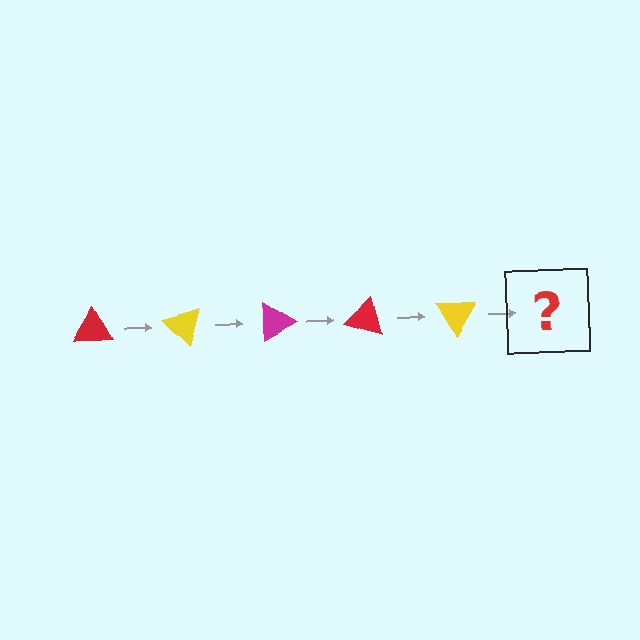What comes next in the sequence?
The next element should be a magenta triangle, rotated 225 degrees from the start.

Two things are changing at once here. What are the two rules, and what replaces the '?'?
The two rules are that it rotates 45 degrees each step and the color cycles through red, yellow, and magenta. The '?' should be a magenta triangle, rotated 225 degrees from the start.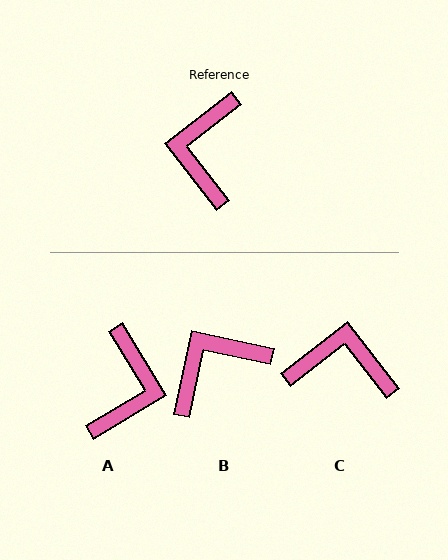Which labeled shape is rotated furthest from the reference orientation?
A, about 174 degrees away.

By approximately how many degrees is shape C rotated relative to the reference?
Approximately 90 degrees clockwise.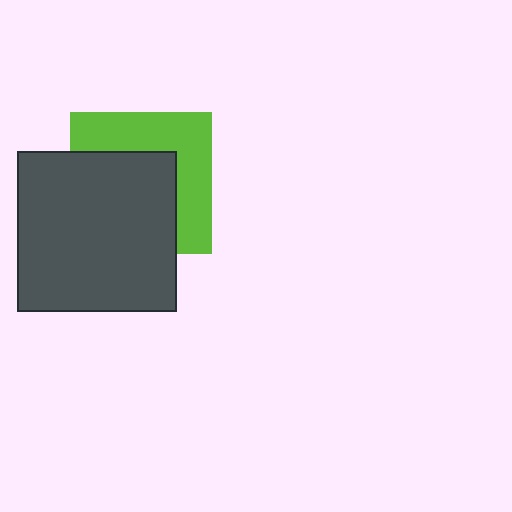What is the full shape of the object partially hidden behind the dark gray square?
The partially hidden object is a lime square.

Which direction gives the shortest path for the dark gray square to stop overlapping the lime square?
Moving toward the lower-left gives the shortest separation.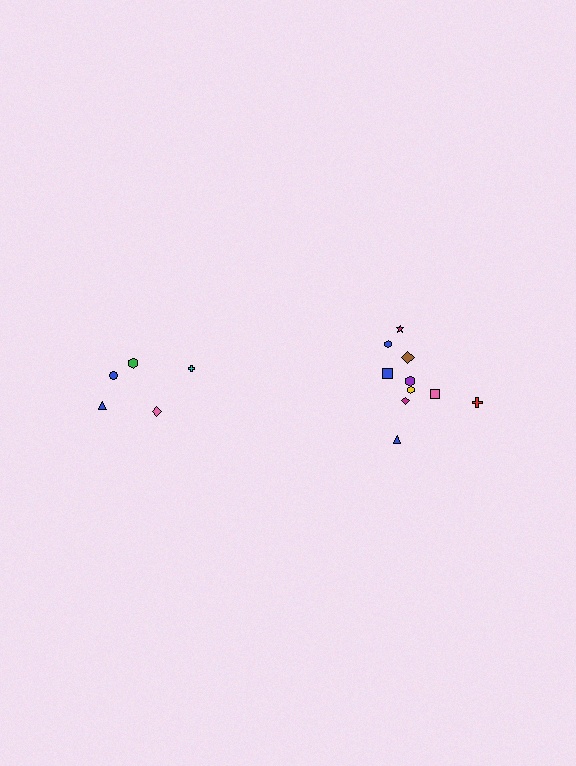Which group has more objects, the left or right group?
The right group.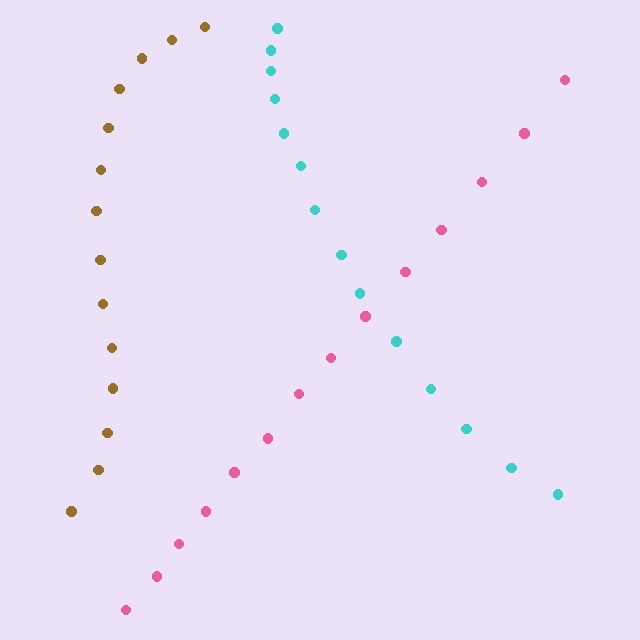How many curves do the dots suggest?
There are 3 distinct paths.